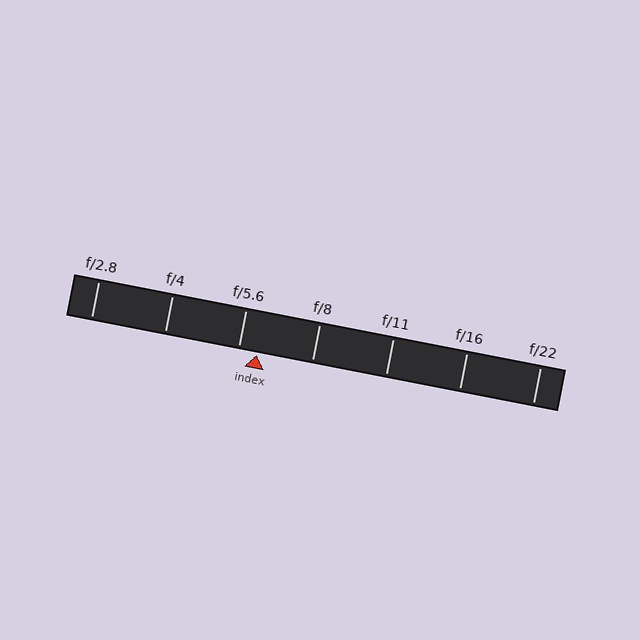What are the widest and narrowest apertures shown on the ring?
The widest aperture shown is f/2.8 and the narrowest is f/22.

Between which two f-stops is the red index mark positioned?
The index mark is between f/5.6 and f/8.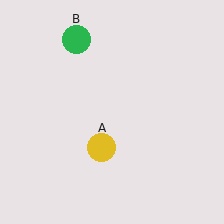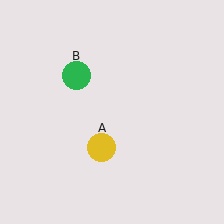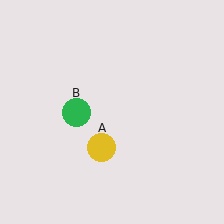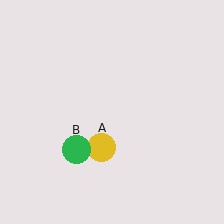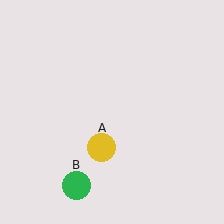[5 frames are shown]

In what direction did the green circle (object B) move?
The green circle (object B) moved down.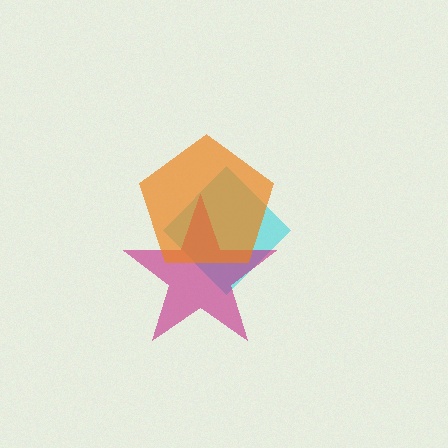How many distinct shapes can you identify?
There are 3 distinct shapes: a cyan diamond, a magenta star, an orange pentagon.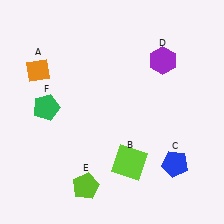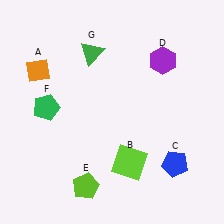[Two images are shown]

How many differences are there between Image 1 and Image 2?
There is 1 difference between the two images.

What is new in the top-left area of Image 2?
A green triangle (G) was added in the top-left area of Image 2.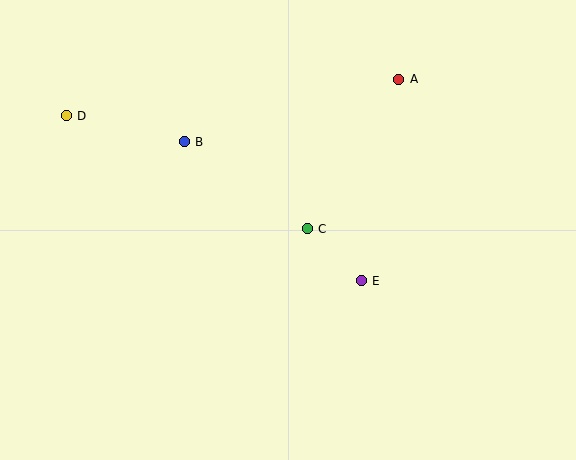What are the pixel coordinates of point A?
Point A is at (399, 79).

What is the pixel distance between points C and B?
The distance between C and B is 151 pixels.